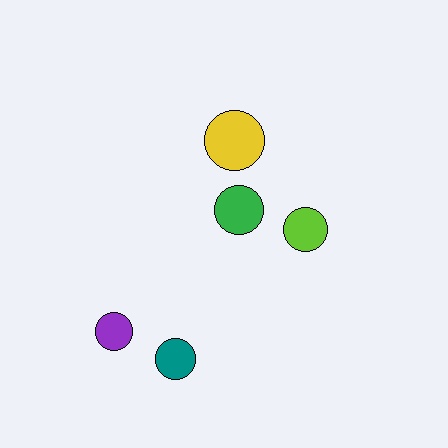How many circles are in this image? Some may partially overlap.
There are 5 circles.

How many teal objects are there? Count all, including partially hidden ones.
There is 1 teal object.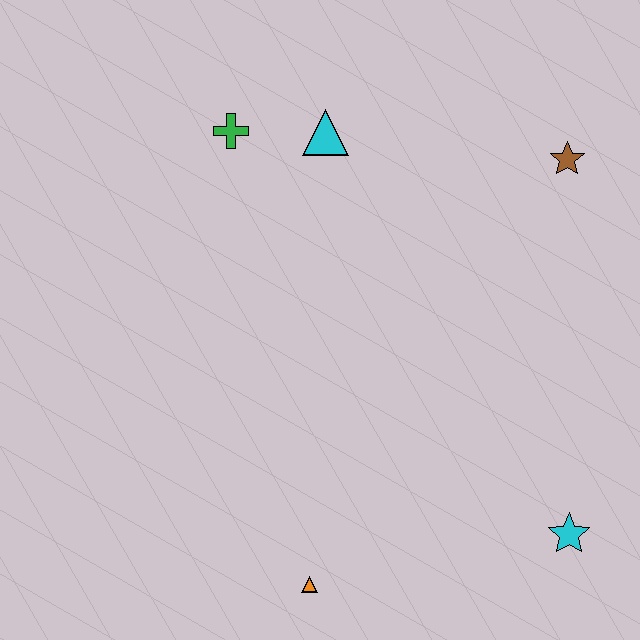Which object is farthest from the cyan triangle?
The cyan star is farthest from the cyan triangle.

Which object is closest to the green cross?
The cyan triangle is closest to the green cross.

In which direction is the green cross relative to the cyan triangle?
The green cross is to the left of the cyan triangle.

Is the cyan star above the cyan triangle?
No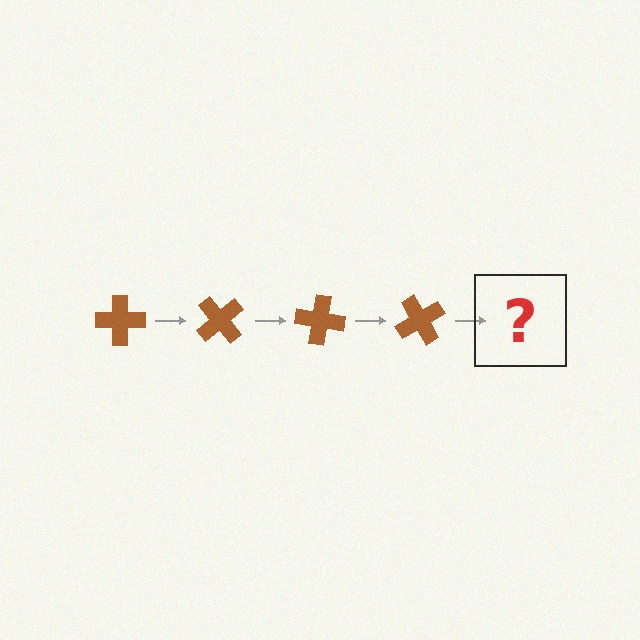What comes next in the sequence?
The next element should be a brown cross rotated 200 degrees.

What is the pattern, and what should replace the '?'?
The pattern is that the cross rotates 50 degrees each step. The '?' should be a brown cross rotated 200 degrees.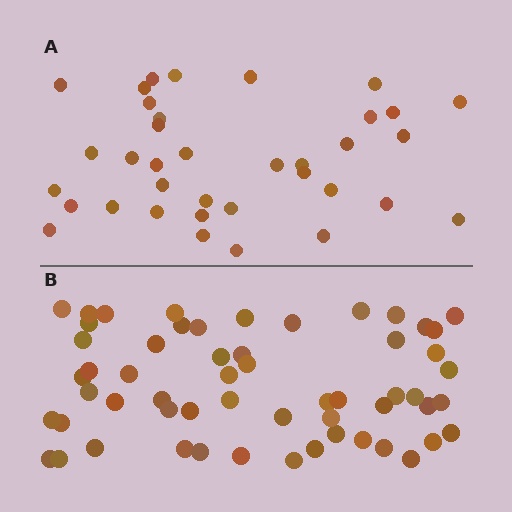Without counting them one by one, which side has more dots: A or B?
Region B (the bottom region) has more dots.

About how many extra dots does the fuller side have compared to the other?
Region B has approximately 20 more dots than region A.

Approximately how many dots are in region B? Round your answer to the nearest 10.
About 60 dots. (The exact count is 57, which rounds to 60.)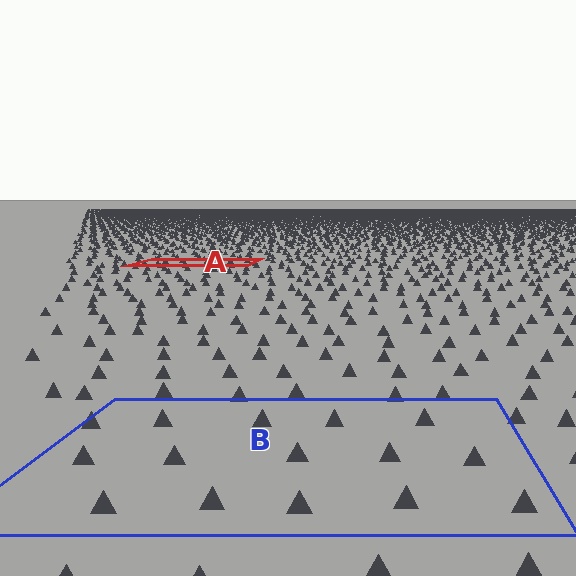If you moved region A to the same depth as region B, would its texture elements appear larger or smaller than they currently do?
They would appear larger. At a closer depth, the same texture elements are projected at a bigger on-screen size.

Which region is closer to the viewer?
Region B is closer. The texture elements there are larger and more spread out.